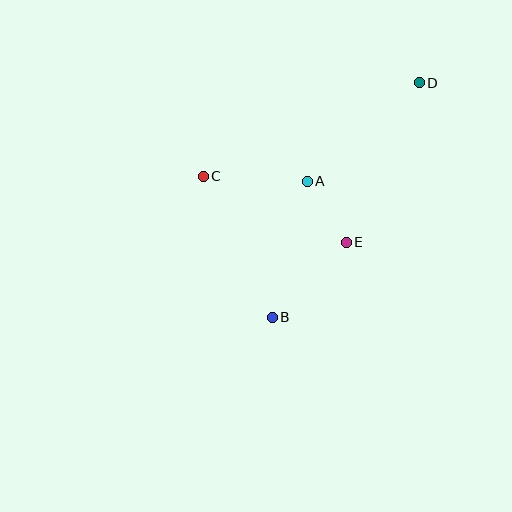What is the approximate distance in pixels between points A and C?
The distance between A and C is approximately 104 pixels.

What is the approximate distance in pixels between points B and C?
The distance between B and C is approximately 157 pixels.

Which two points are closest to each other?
Points A and E are closest to each other.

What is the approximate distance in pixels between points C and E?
The distance between C and E is approximately 158 pixels.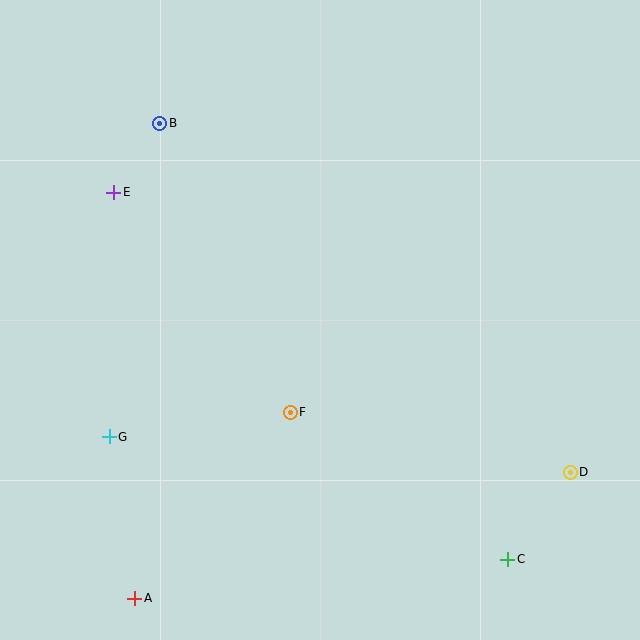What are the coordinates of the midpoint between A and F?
The midpoint between A and F is at (213, 505).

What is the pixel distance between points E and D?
The distance between E and D is 536 pixels.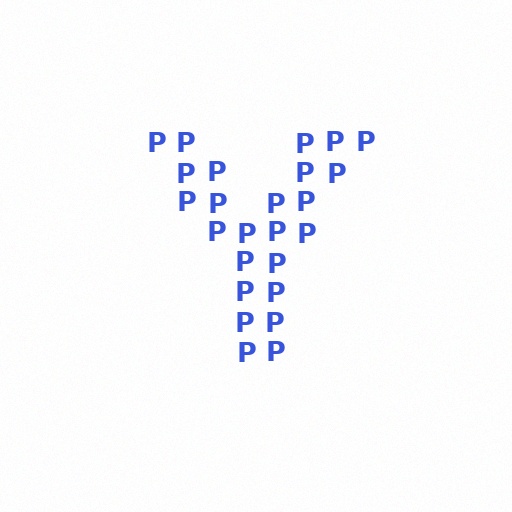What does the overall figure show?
The overall figure shows the letter Y.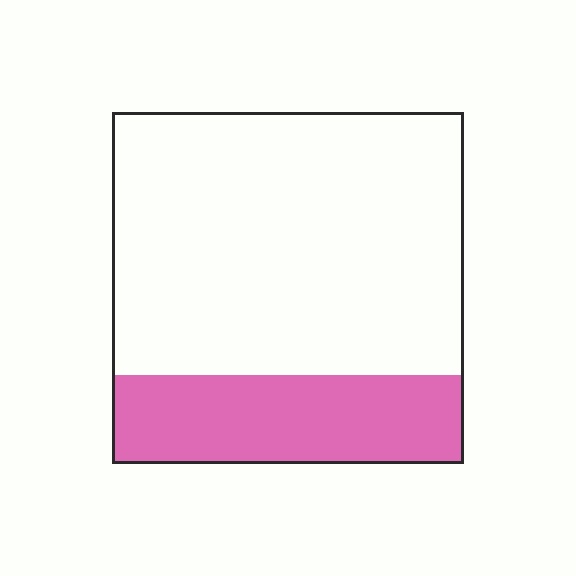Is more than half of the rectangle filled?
No.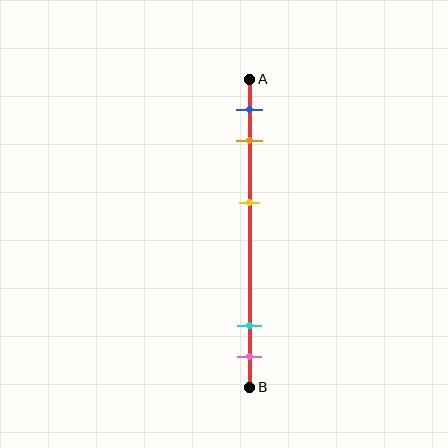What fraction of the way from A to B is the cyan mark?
The cyan mark is approximately 80% (0.8) of the way from A to B.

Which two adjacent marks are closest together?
The cyan and pink marks are the closest adjacent pair.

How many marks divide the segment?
There are 5 marks dividing the segment.